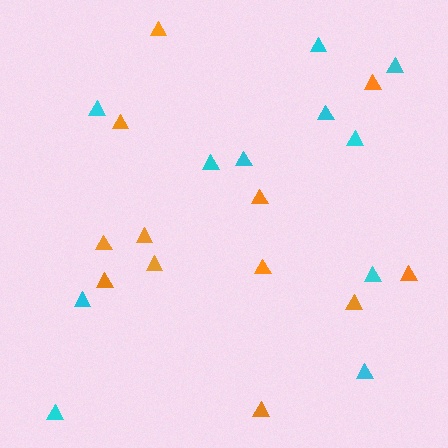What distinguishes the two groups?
There are 2 groups: one group of orange triangles (12) and one group of cyan triangles (11).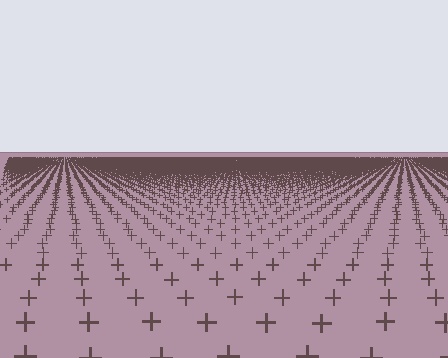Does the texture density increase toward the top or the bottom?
Density increases toward the top.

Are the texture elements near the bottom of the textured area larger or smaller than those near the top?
Larger. Near the bottom, elements are closer to the viewer and appear at a bigger on-screen size.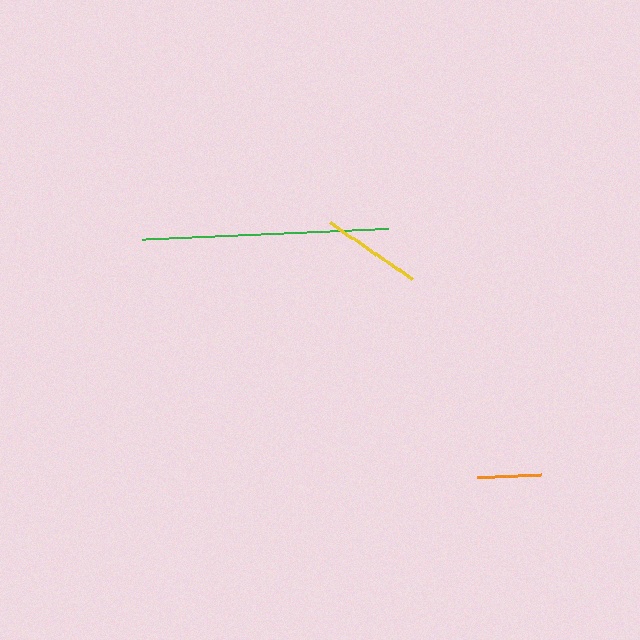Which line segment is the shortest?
The orange line is the shortest at approximately 64 pixels.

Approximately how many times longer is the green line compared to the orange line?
The green line is approximately 3.8 times the length of the orange line.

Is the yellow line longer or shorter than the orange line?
The yellow line is longer than the orange line.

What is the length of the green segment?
The green segment is approximately 246 pixels long.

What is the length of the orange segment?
The orange segment is approximately 64 pixels long.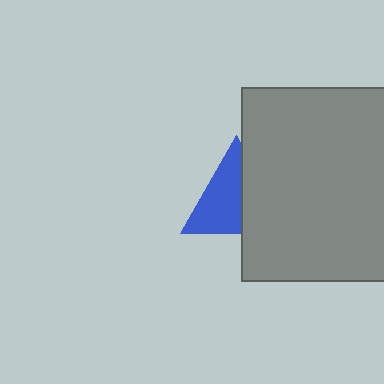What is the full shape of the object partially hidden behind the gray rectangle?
The partially hidden object is a blue triangle.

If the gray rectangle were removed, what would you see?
You would see the complete blue triangle.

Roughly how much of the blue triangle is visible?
About half of it is visible (roughly 58%).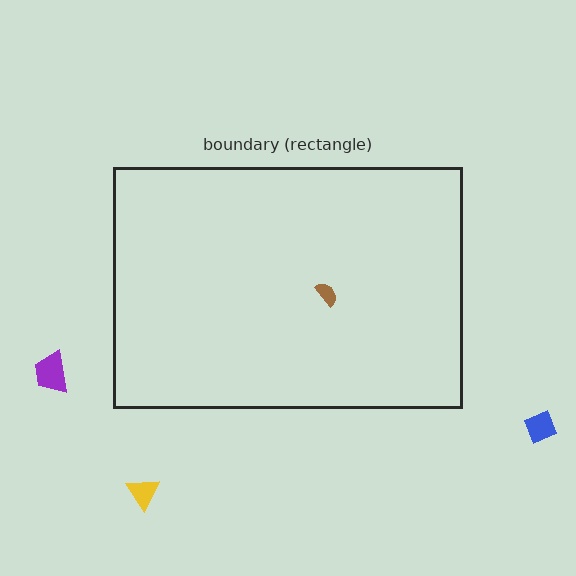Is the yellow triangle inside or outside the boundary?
Outside.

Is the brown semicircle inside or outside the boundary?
Inside.